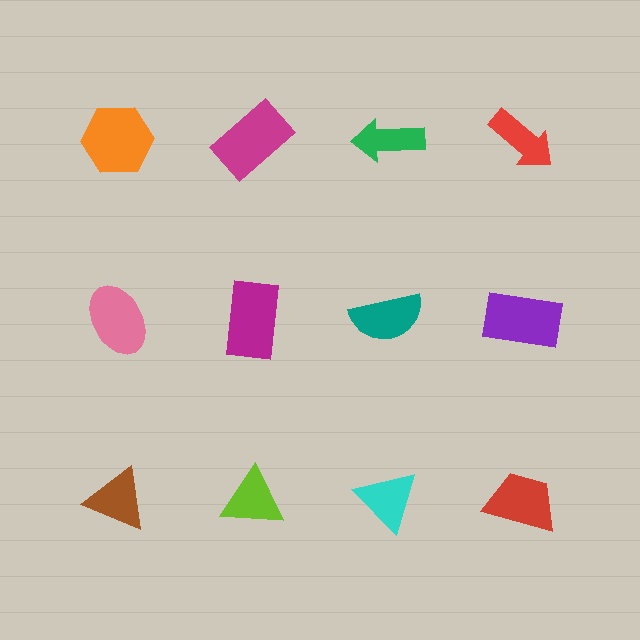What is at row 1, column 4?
A red arrow.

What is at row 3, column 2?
A lime triangle.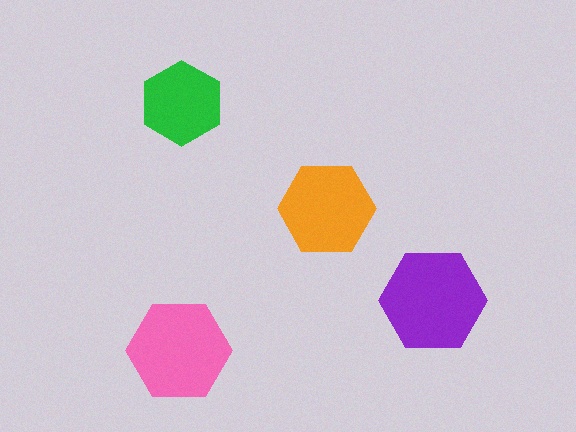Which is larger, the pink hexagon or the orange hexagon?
The pink one.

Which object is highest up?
The green hexagon is topmost.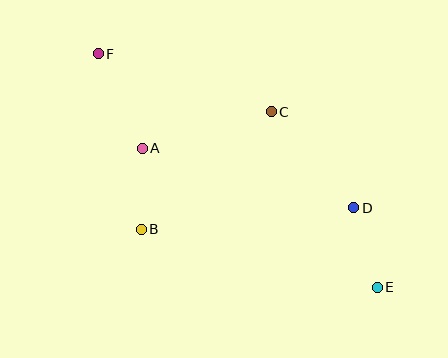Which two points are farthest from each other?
Points E and F are farthest from each other.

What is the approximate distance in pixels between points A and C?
The distance between A and C is approximately 134 pixels.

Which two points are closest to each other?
Points A and B are closest to each other.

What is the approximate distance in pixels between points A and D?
The distance between A and D is approximately 220 pixels.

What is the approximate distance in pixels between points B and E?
The distance between B and E is approximately 243 pixels.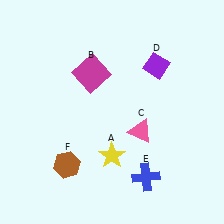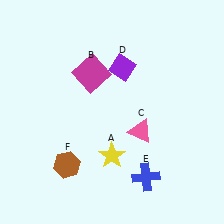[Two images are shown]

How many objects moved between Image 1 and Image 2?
1 object moved between the two images.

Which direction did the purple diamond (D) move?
The purple diamond (D) moved left.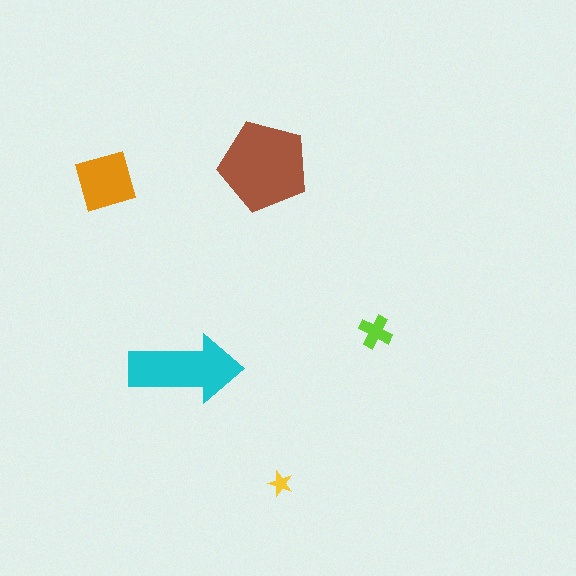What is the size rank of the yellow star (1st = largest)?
5th.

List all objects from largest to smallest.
The brown pentagon, the cyan arrow, the orange square, the lime cross, the yellow star.